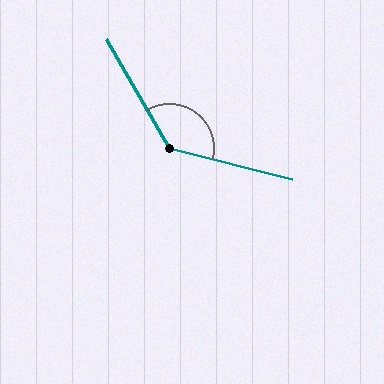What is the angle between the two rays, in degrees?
Approximately 134 degrees.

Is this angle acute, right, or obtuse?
It is obtuse.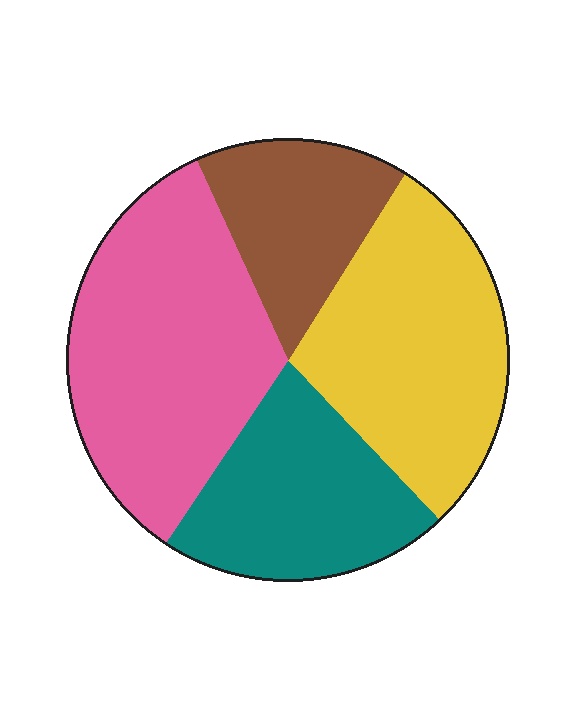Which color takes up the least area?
Brown, at roughly 15%.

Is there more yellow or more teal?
Yellow.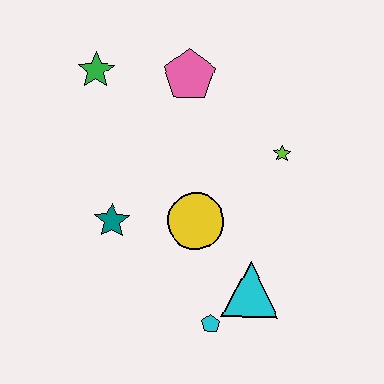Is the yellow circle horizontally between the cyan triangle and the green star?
Yes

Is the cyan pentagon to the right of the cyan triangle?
No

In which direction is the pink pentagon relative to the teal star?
The pink pentagon is above the teal star.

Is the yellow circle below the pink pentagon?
Yes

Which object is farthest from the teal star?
The lime star is farthest from the teal star.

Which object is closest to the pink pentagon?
The green star is closest to the pink pentagon.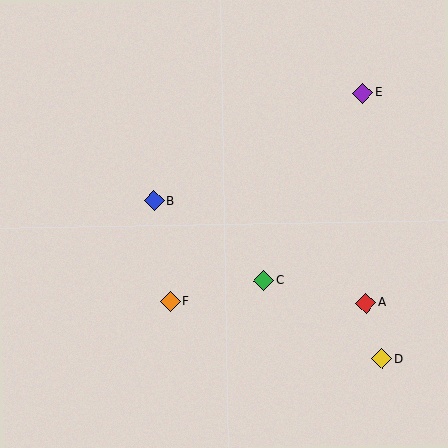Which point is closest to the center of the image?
Point C at (264, 281) is closest to the center.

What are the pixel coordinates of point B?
Point B is at (154, 201).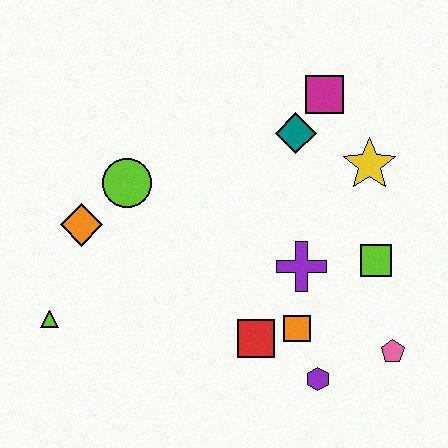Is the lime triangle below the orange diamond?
Yes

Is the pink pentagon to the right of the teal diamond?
Yes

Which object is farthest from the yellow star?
The lime triangle is farthest from the yellow star.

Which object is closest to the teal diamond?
The magenta square is closest to the teal diamond.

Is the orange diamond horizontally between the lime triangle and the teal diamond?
Yes